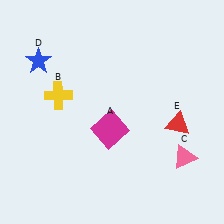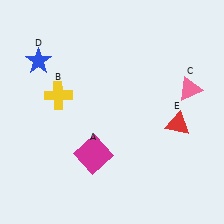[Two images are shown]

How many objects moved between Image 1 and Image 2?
2 objects moved between the two images.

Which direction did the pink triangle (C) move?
The pink triangle (C) moved up.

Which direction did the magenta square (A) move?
The magenta square (A) moved down.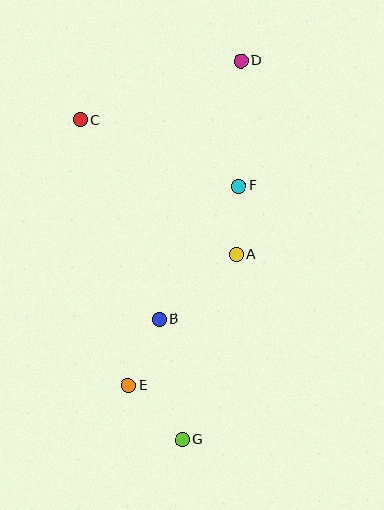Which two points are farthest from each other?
Points D and G are farthest from each other.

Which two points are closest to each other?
Points A and F are closest to each other.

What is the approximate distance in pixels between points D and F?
The distance between D and F is approximately 125 pixels.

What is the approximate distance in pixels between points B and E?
The distance between B and E is approximately 73 pixels.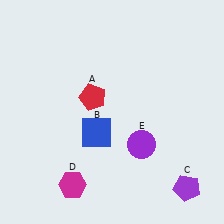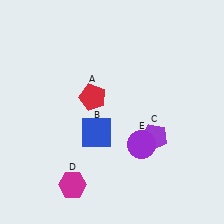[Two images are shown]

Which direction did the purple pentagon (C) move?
The purple pentagon (C) moved up.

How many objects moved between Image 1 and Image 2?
1 object moved between the two images.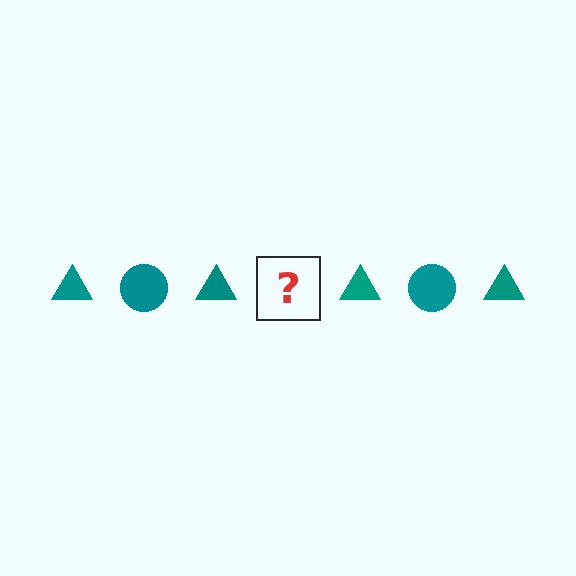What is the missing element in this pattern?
The missing element is a teal circle.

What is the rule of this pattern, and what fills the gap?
The rule is that the pattern cycles through triangle, circle shapes in teal. The gap should be filled with a teal circle.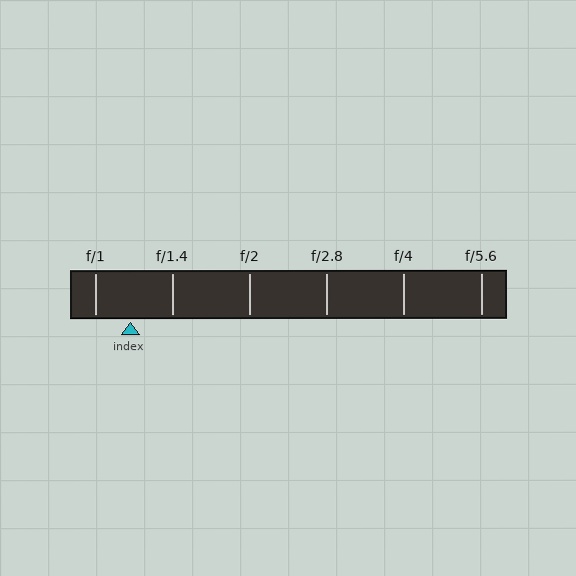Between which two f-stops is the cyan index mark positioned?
The index mark is between f/1 and f/1.4.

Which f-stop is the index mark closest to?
The index mark is closest to f/1.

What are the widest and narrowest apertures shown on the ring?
The widest aperture shown is f/1 and the narrowest is f/5.6.